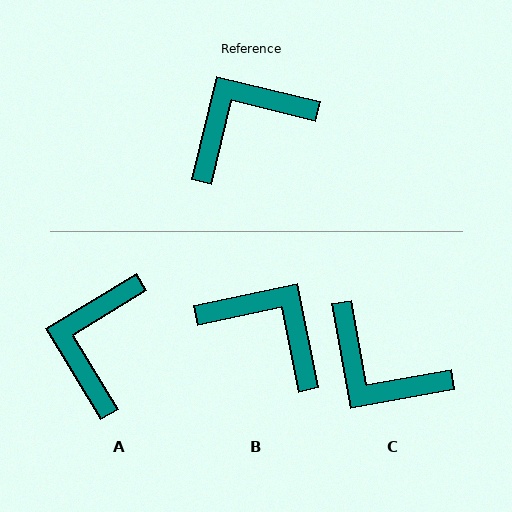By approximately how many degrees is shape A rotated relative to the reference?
Approximately 45 degrees counter-clockwise.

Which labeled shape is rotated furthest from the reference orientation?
C, about 114 degrees away.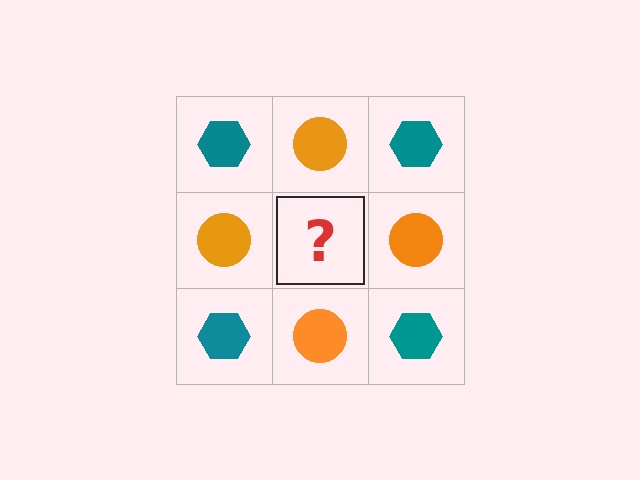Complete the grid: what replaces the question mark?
The question mark should be replaced with a teal hexagon.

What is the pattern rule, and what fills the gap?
The rule is that it alternates teal hexagon and orange circle in a checkerboard pattern. The gap should be filled with a teal hexagon.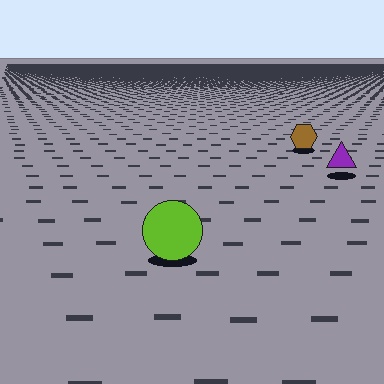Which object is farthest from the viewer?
The brown hexagon is farthest from the viewer. It appears smaller and the ground texture around it is denser.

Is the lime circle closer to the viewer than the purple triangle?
Yes. The lime circle is closer — you can tell from the texture gradient: the ground texture is coarser near it.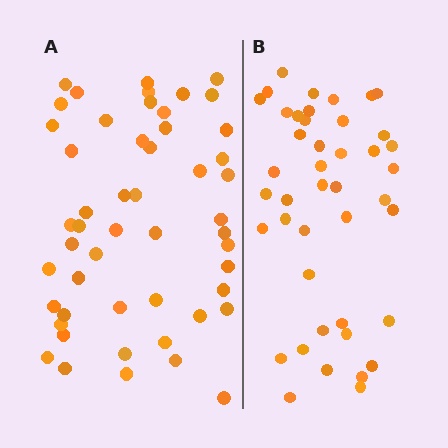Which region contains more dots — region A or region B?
Region A (the left region) has more dots.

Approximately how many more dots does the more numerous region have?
Region A has roughly 8 or so more dots than region B.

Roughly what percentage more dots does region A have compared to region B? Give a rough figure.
About 20% more.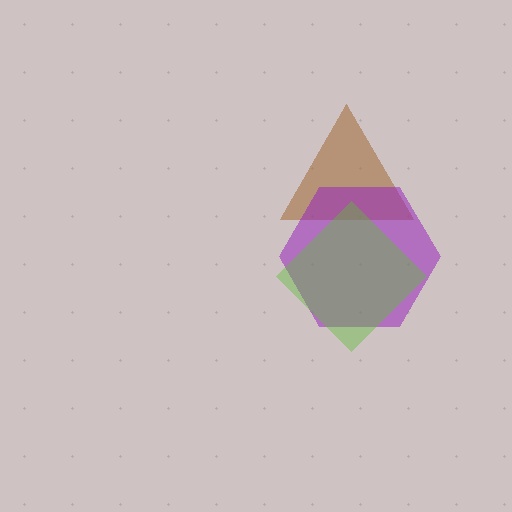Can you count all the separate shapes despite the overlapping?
Yes, there are 3 separate shapes.